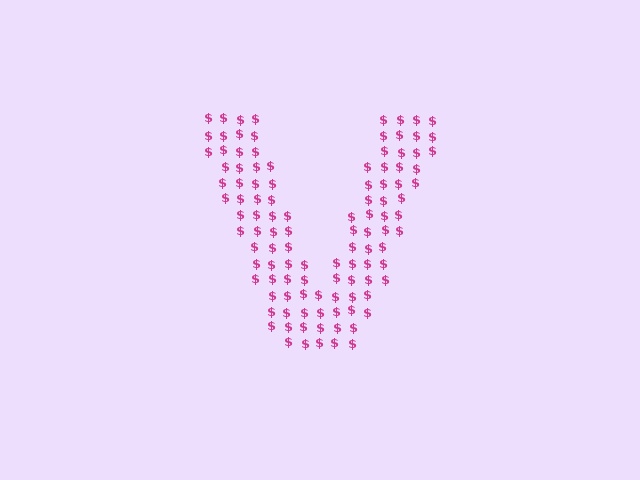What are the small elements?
The small elements are dollar signs.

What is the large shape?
The large shape is the letter V.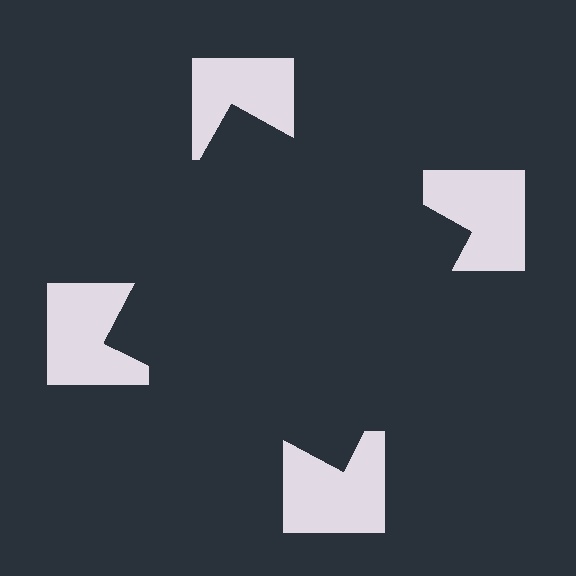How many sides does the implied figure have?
4 sides.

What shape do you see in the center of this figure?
An illusory square — its edges are inferred from the aligned wedge cuts in the notched squares, not physically drawn.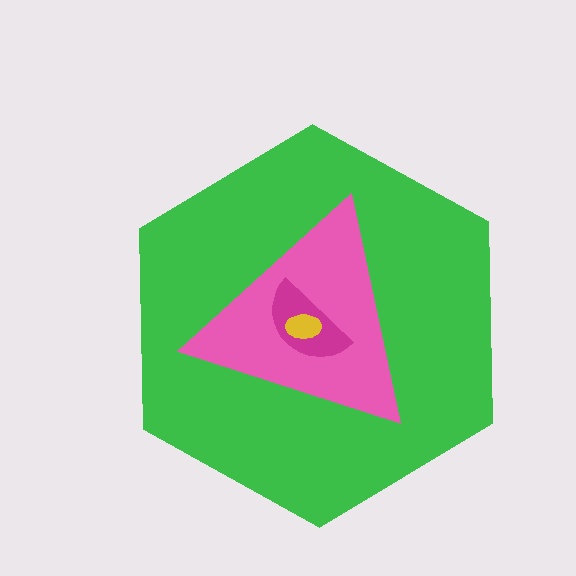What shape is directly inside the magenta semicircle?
The yellow ellipse.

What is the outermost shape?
The green hexagon.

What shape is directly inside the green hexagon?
The pink triangle.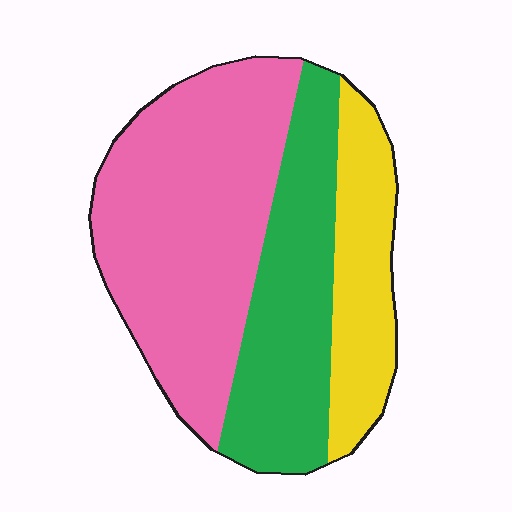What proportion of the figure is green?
Green takes up between a quarter and a half of the figure.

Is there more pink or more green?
Pink.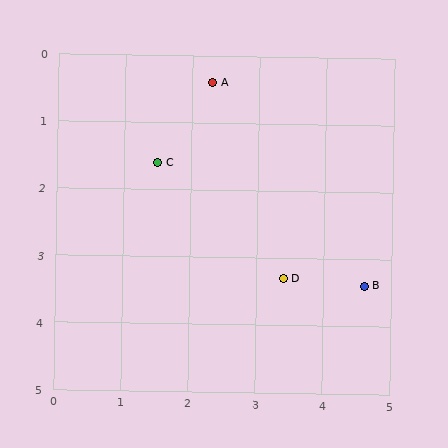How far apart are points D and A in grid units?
Points D and A are about 3.1 grid units apart.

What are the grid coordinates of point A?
Point A is at approximately (2.3, 0.4).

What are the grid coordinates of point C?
Point C is at approximately (1.5, 1.6).